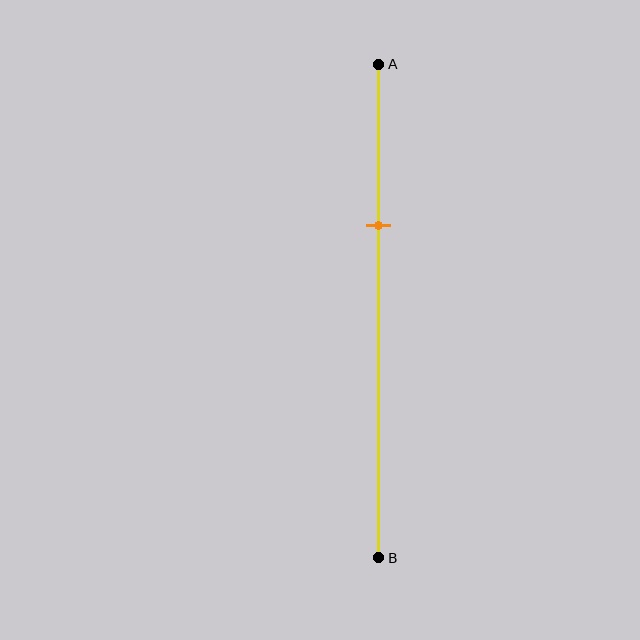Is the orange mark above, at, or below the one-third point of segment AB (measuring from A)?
The orange mark is approximately at the one-third point of segment AB.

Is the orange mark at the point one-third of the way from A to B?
Yes, the mark is approximately at the one-third point.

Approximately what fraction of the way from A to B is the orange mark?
The orange mark is approximately 35% of the way from A to B.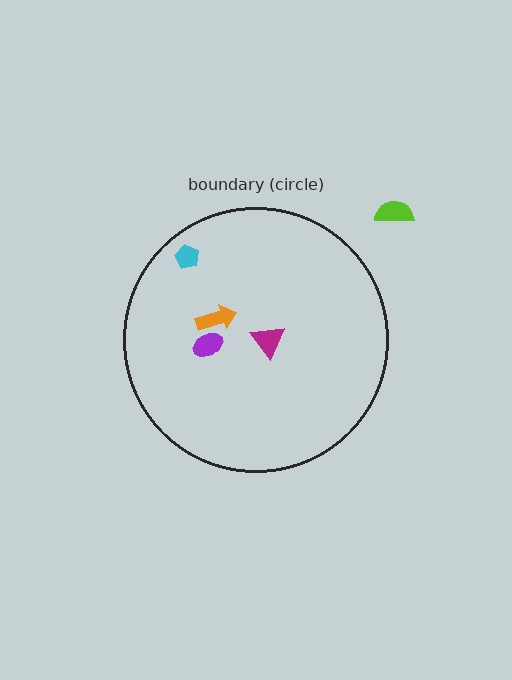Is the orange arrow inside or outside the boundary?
Inside.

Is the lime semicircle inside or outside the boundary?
Outside.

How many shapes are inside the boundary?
4 inside, 1 outside.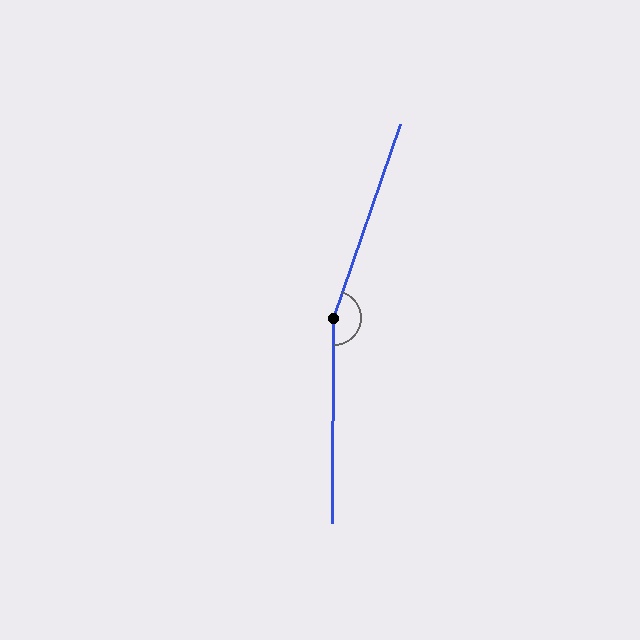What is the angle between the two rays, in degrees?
Approximately 162 degrees.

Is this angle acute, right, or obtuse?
It is obtuse.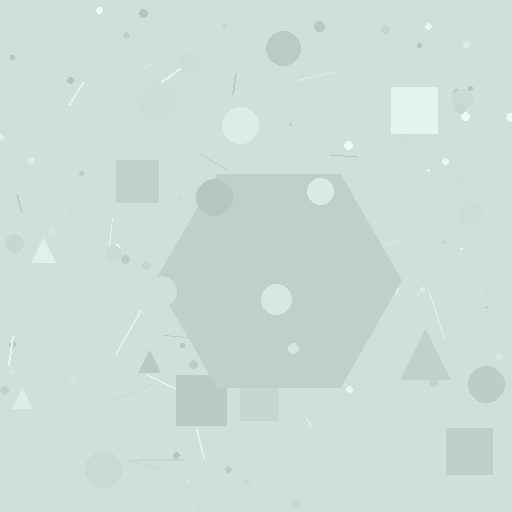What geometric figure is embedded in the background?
A hexagon is embedded in the background.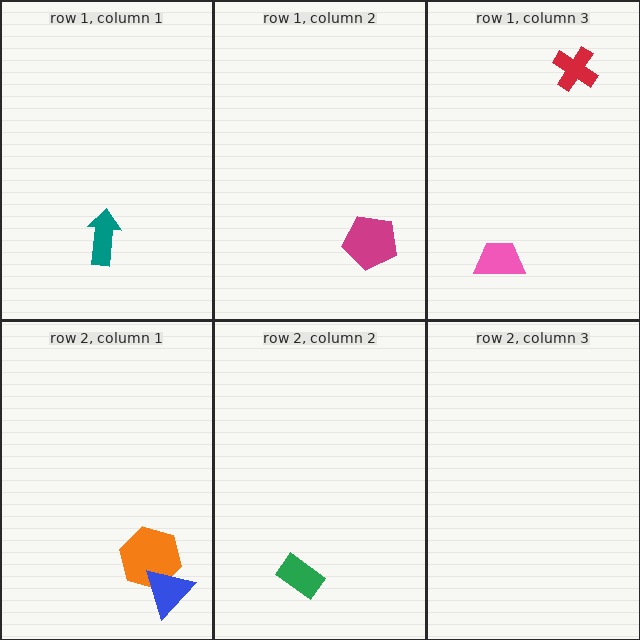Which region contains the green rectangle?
The row 2, column 2 region.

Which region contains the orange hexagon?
The row 2, column 1 region.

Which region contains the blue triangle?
The row 2, column 1 region.